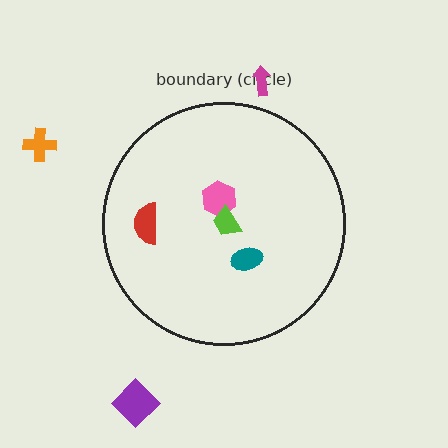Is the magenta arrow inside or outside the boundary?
Outside.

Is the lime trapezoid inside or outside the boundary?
Inside.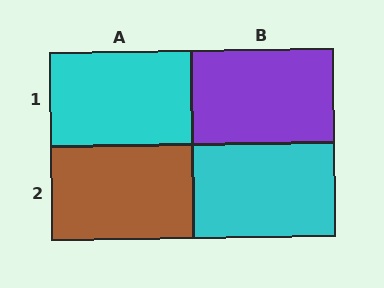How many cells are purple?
1 cell is purple.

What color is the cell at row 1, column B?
Purple.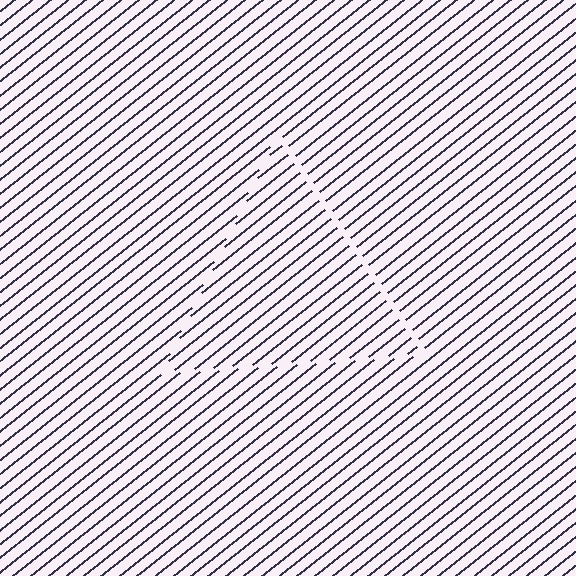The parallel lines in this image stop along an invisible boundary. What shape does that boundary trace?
An illusory triangle. The interior of the shape contains the same grating, shifted by half a period — the contour is defined by the phase discontinuity where line-ends from the inner and outer gratings abut.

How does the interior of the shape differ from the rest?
The interior of the shape contains the same grating, shifted by half a period — the contour is defined by the phase discontinuity where line-ends from the inner and outer gratings abut.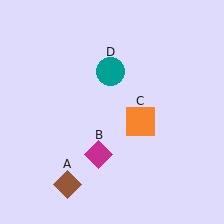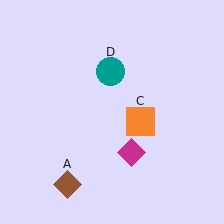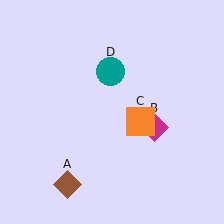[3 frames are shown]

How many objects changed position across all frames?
1 object changed position: magenta diamond (object B).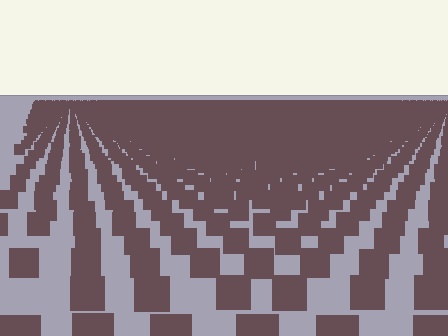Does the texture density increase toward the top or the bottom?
Density increases toward the top.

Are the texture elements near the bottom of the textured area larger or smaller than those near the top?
Larger. Near the bottom, elements are closer to the viewer and appear at a bigger on-screen size.